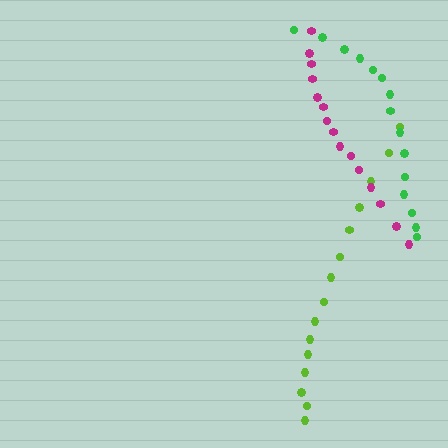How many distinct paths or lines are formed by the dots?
There are 3 distinct paths.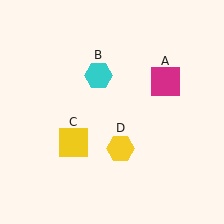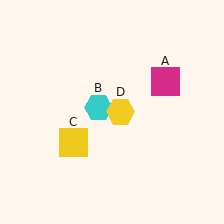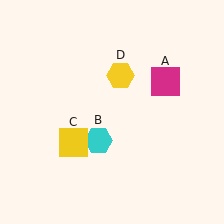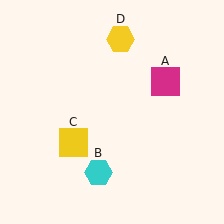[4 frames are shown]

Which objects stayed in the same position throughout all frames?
Magenta square (object A) and yellow square (object C) remained stationary.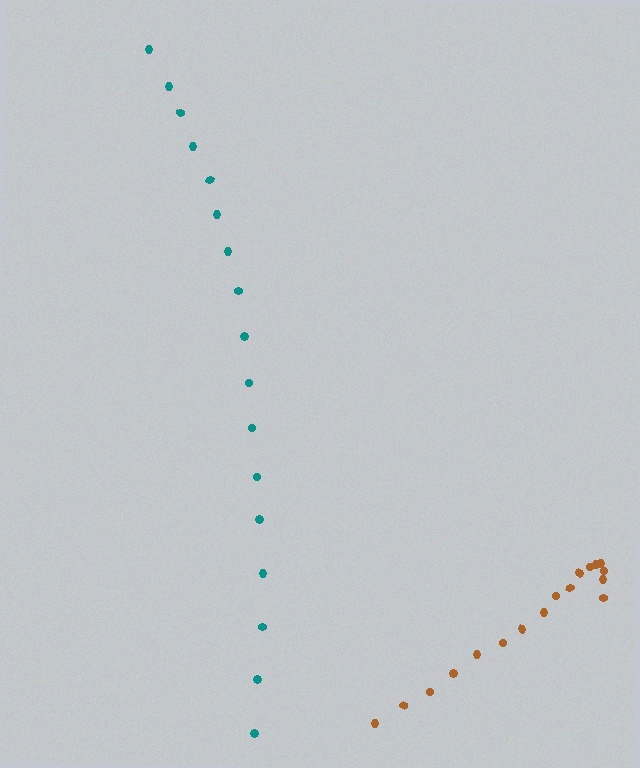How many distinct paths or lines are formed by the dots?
There are 2 distinct paths.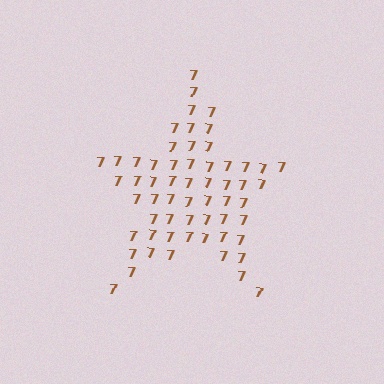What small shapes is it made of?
It is made of small digit 7's.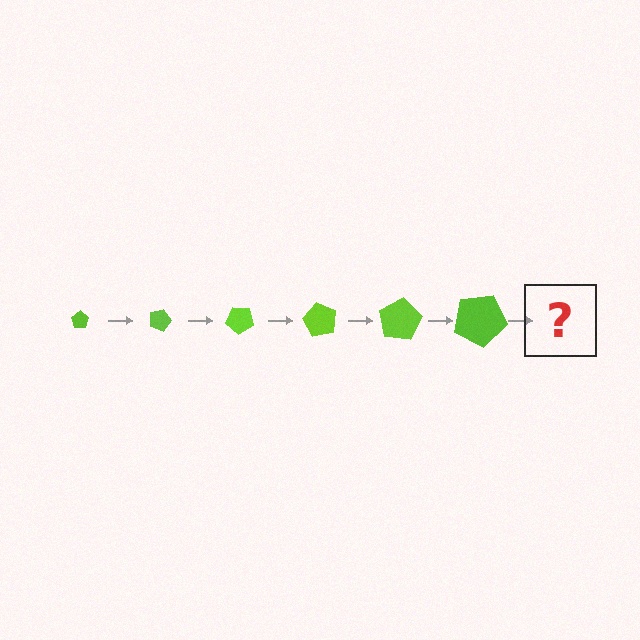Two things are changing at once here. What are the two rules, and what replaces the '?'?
The two rules are that the pentagon grows larger each step and it rotates 20 degrees each step. The '?' should be a pentagon, larger than the previous one and rotated 120 degrees from the start.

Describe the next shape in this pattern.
It should be a pentagon, larger than the previous one and rotated 120 degrees from the start.